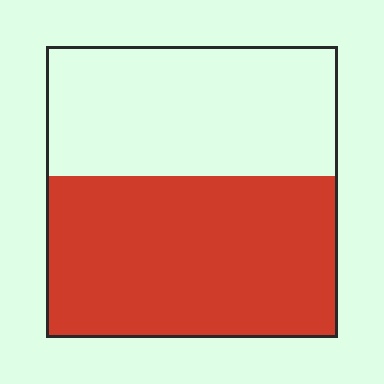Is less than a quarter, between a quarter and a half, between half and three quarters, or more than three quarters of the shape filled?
Between half and three quarters.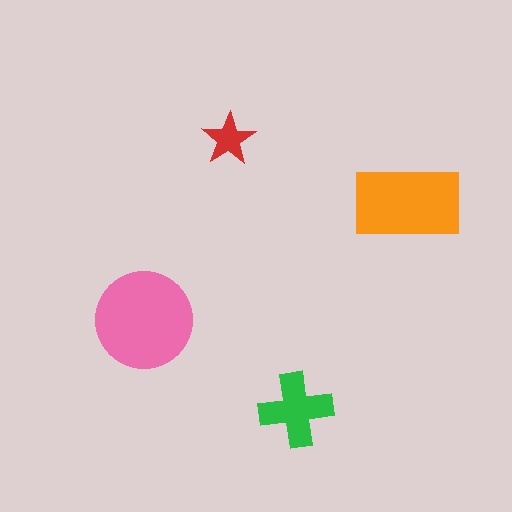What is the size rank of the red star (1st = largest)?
4th.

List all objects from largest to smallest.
The pink circle, the orange rectangle, the green cross, the red star.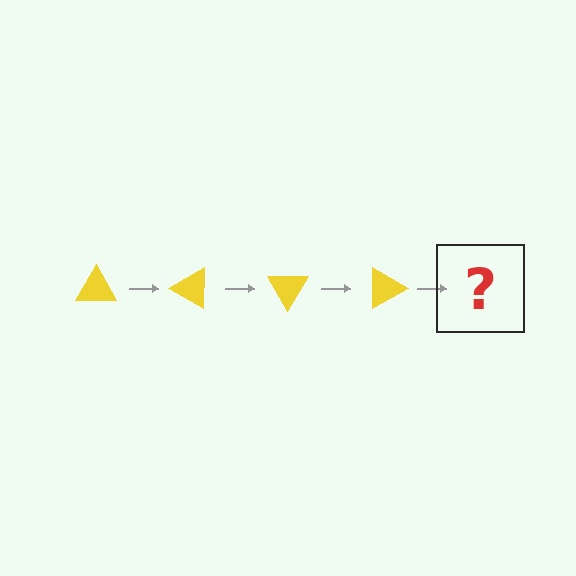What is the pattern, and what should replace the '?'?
The pattern is that the triangle rotates 30 degrees each step. The '?' should be a yellow triangle rotated 120 degrees.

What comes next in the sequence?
The next element should be a yellow triangle rotated 120 degrees.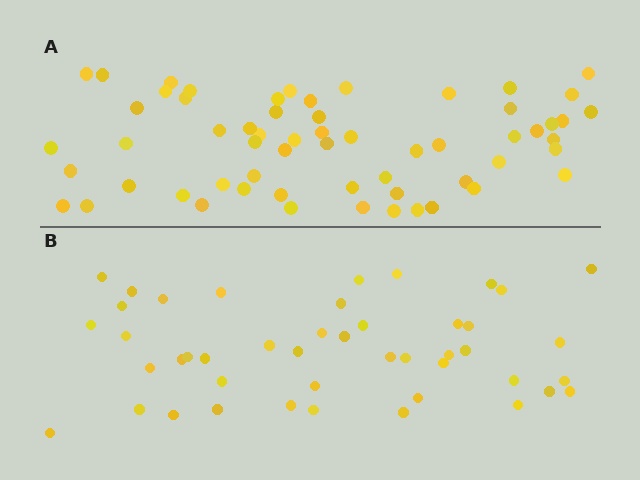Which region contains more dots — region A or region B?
Region A (the top region) has more dots.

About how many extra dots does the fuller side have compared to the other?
Region A has approximately 15 more dots than region B.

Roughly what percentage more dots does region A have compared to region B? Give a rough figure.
About 35% more.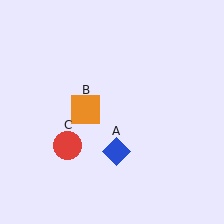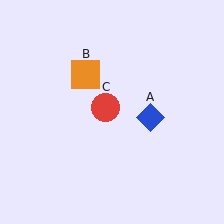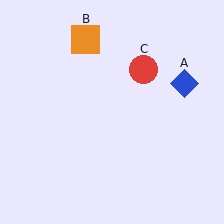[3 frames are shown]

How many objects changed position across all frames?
3 objects changed position: blue diamond (object A), orange square (object B), red circle (object C).